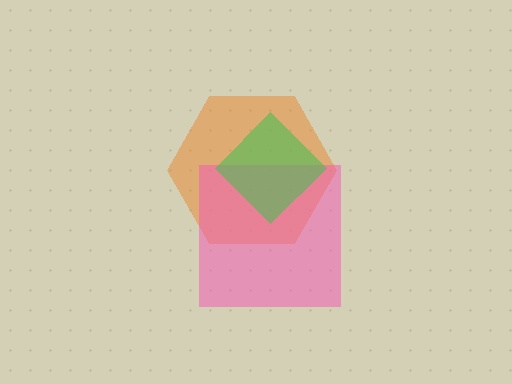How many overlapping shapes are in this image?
There are 3 overlapping shapes in the image.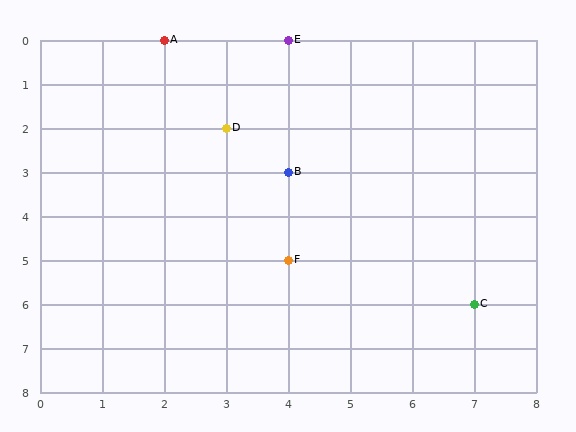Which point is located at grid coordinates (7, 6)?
Point C is at (7, 6).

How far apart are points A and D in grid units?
Points A and D are 1 column and 2 rows apart (about 2.2 grid units diagonally).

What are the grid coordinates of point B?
Point B is at grid coordinates (4, 3).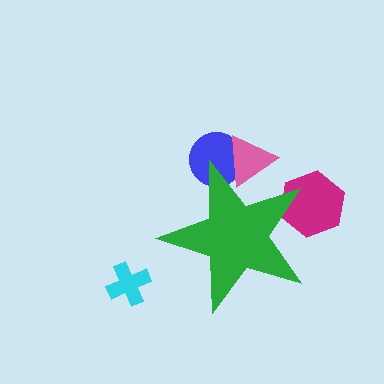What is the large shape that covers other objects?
A green star.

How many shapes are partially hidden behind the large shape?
3 shapes are partially hidden.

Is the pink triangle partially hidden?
Yes, the pink triangle is partially hidden behind the green star.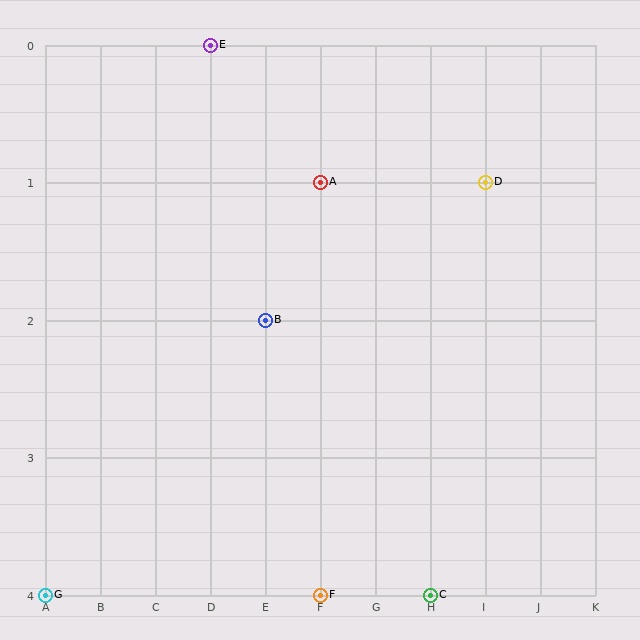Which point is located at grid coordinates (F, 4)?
Point F is at (F, 4).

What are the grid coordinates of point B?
Point B is at grid coordinates (E, 2).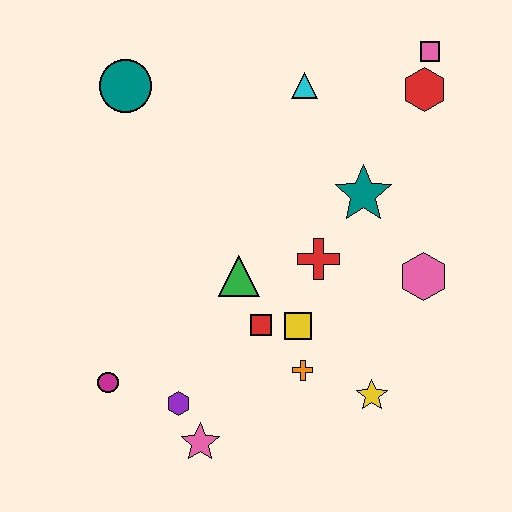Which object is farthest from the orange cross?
The pink square is farthest from the orange cross.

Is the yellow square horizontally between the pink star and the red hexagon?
Yes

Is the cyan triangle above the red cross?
Yes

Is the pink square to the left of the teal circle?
No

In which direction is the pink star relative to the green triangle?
The pink star is below the green triangle.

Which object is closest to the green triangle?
The red square is closest to the green triangle.